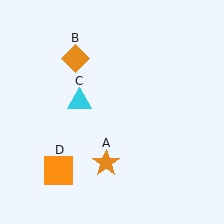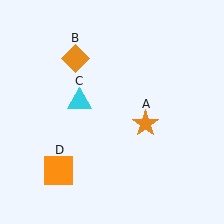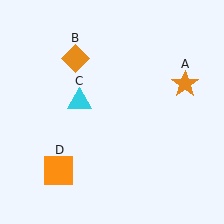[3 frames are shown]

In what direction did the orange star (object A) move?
The orange star (object A) moved up and to the right.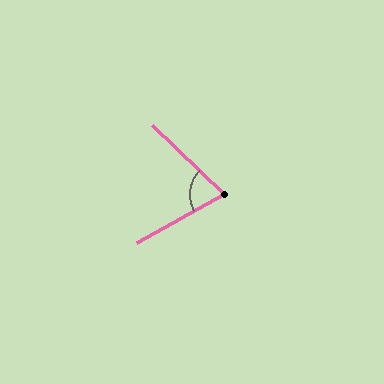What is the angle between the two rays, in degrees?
Approximately 73 degrees.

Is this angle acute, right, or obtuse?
It is acute.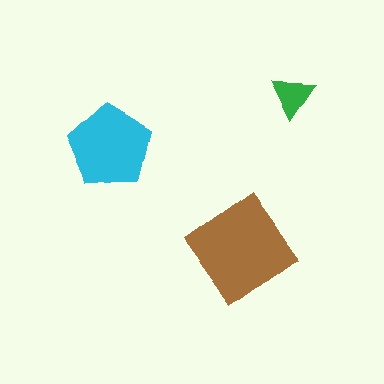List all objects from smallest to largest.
The green triangle, the cyan pentagon, the brown diamond.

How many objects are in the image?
There are 3 objects in the image.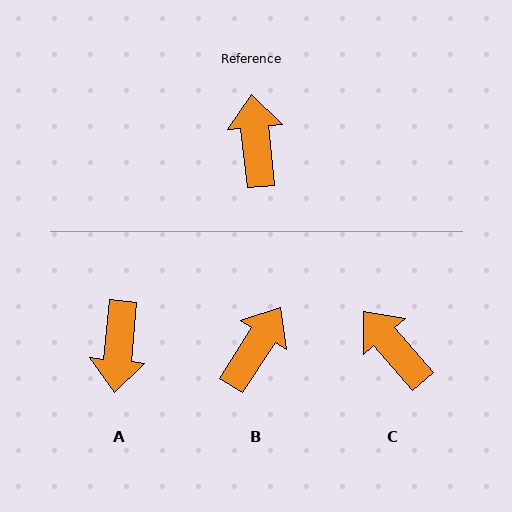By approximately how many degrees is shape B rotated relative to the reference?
Approximately 38 degrees clockwise.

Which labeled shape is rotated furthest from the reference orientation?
A, about 168 degrees away.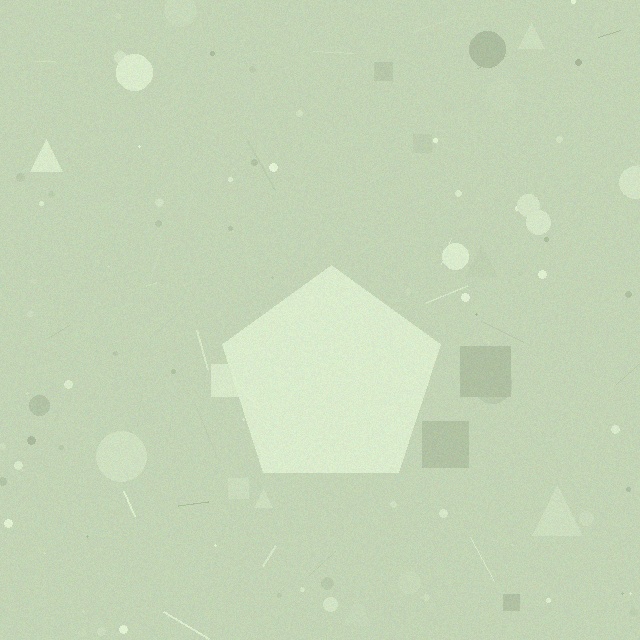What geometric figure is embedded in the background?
A pentagon is embedded in the background.